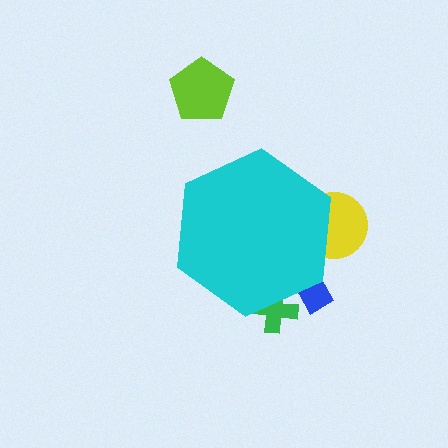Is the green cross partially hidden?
Yes, the green cross is partially hidden behind the cyan hexagon.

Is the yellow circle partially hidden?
Yes, the yellow circle is partially hidden behind the cyan hexagon.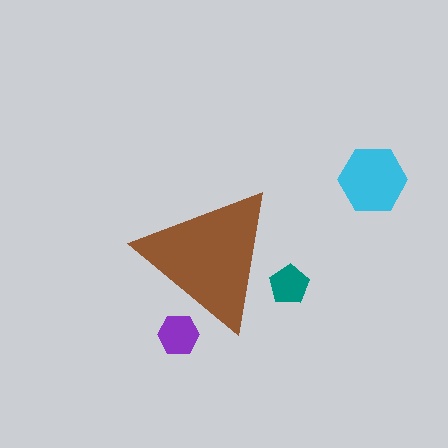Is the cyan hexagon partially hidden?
No, the cyan hexagon is fully visible.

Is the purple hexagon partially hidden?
Yes, the purple hexagon is partially hidden behind the brown triangle.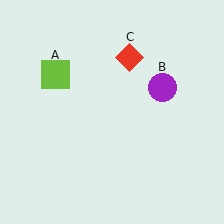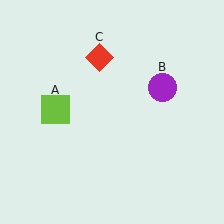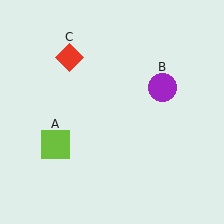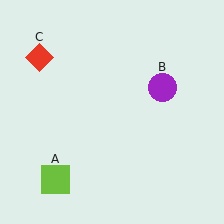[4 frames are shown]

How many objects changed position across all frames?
2 objects changed position: lime square (object A), red diamond (object C).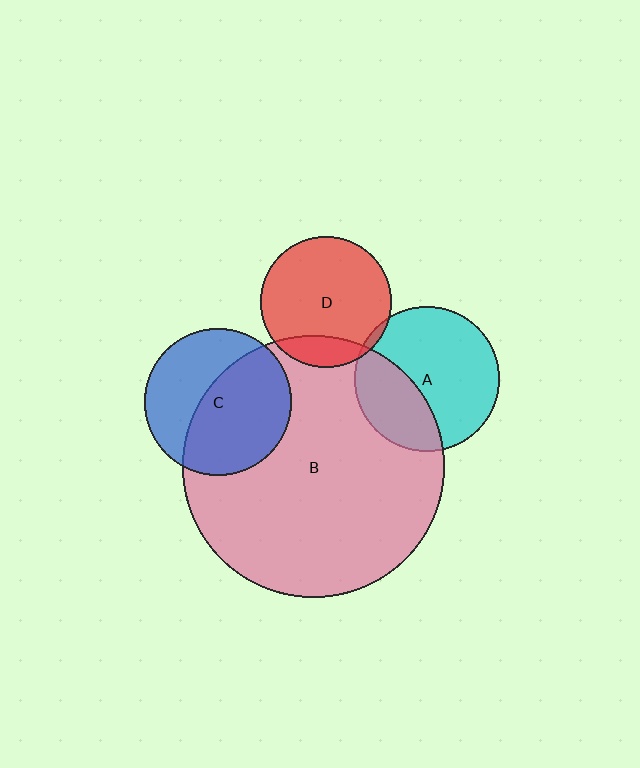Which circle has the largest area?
Circle B (pink).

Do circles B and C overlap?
Yes.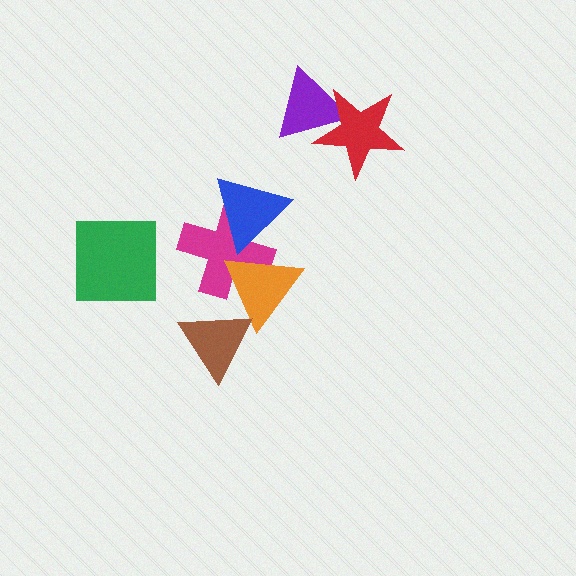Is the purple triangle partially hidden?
Yes, it is partially covered by another shape.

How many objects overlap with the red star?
1 object overlaps with the red star.